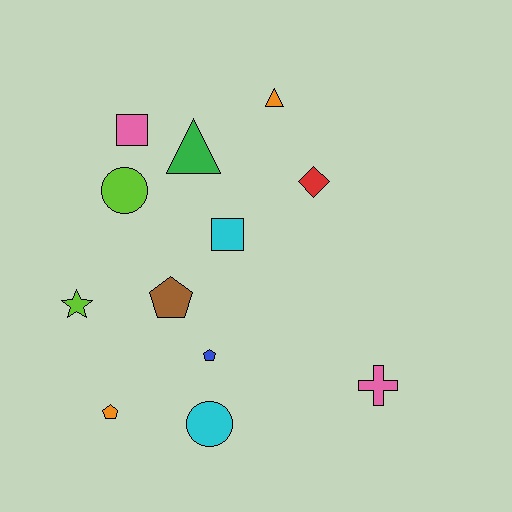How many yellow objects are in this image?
There are no yellow objects.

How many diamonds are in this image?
There is 1 diamond.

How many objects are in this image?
There are 12 objects.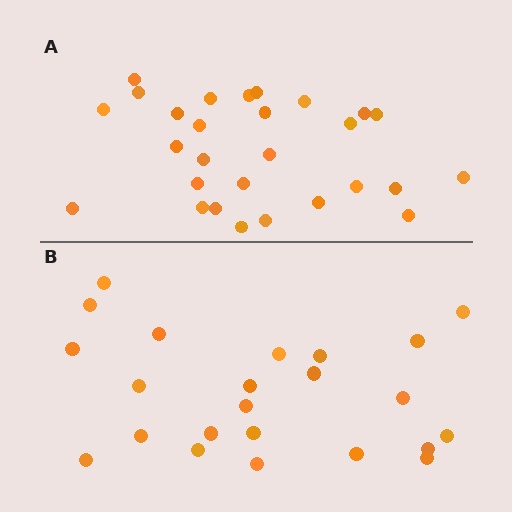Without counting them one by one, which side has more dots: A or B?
Region A (the top region) has more dots.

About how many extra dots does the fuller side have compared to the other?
Region A has about 5 more dots than region B.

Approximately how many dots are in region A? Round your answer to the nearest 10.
About 30 dots. (The exact count is 28, which rounds to 30.)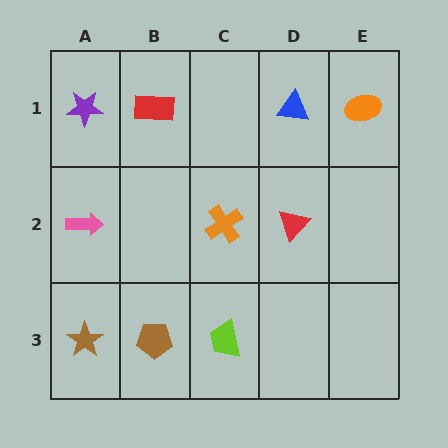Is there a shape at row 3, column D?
No, that cell is empty.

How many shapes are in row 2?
3 shapes.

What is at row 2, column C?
An orange cross.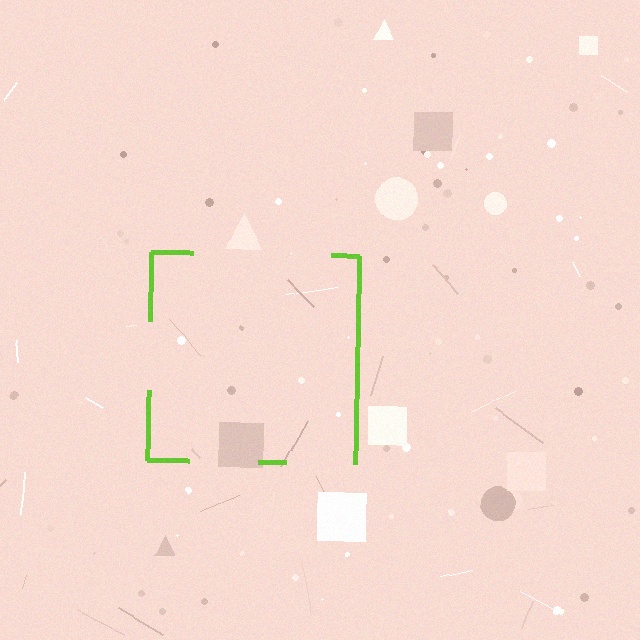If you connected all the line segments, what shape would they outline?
They would outline a square.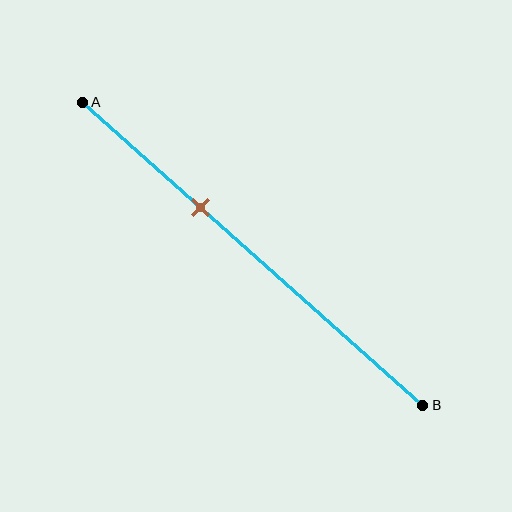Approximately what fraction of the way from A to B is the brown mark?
The brown mark is approximately 35% of the way from A to B.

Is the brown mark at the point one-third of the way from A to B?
Yes, the mark is approximately at the one-third point.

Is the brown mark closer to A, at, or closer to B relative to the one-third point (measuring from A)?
The brown mark is approximately at the one-third point of segment AB.